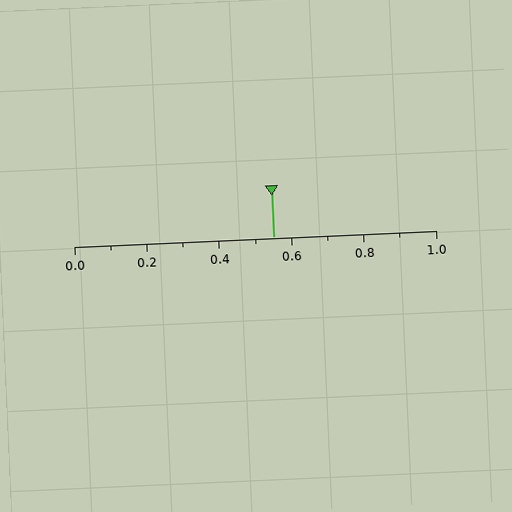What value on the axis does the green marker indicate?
The marker indicates approximately 0.55.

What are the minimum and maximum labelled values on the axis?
The axis runs from 0.0 to 1.0.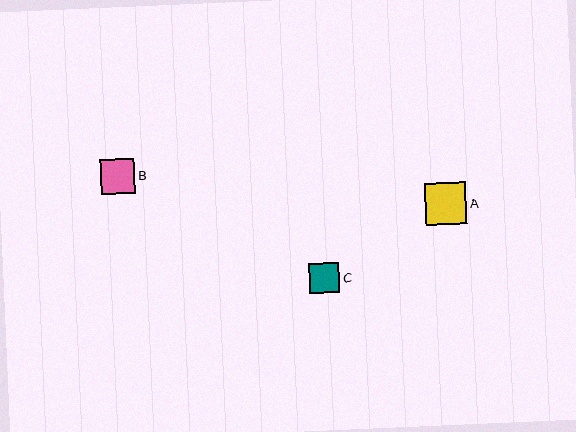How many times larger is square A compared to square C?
Square A is approximately 1.4 times the size of square C.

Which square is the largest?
Square A is the largest with a size of approximately 42 pixels.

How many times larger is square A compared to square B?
Square A is approximately 1.2 times the size of square B.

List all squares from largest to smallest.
From largest to smallest: A, B, C.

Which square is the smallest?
Square C is the smallest with a size of approximately 30 pixels.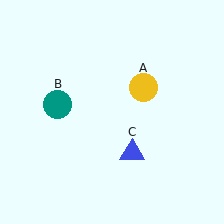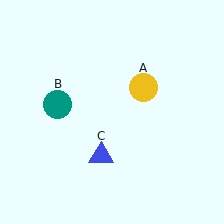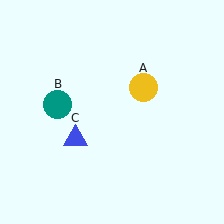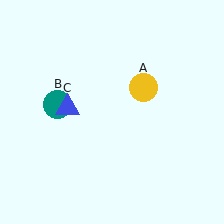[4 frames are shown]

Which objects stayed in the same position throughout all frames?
Yellow circle (object A) and teal circle (object B) remained stationary.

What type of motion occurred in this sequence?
The blue triangle (object C) rotated clockwise around the center of the scene.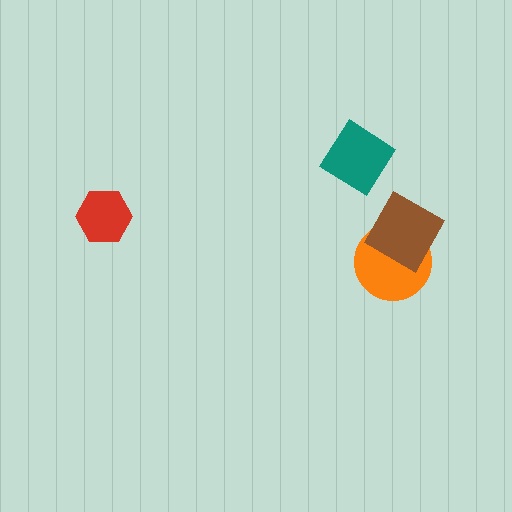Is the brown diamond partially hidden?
No, no other shape covers it.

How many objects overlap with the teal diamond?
0 objects overlap with the teal diamond.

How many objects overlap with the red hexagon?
0 objects overlap with the red hexagon.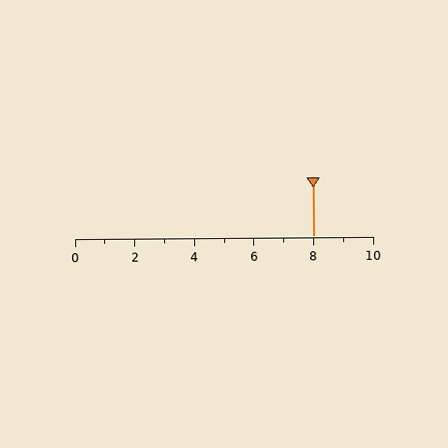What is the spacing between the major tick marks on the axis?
The major ticks are spaced 2 apart.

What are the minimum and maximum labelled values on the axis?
The axis runs from 0 to 10.